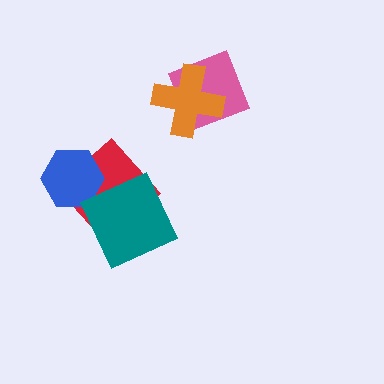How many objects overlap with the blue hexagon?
1 object overlaps with the blue hexagon.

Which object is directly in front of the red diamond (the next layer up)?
The blue hexagon is directly in front of the red diamond.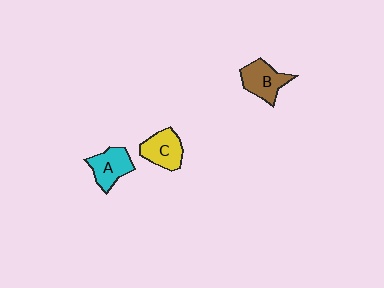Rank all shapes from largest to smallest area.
From largest to smallest: B (brown), A (cyan), C (yellow).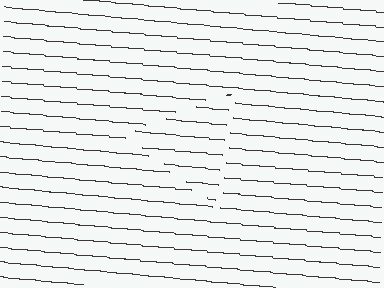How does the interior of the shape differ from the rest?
The interior of the shape contains the same grating, shifted by half a period — the contour is defined by the phase discontinuity where line-ends from the inner and outer gratings abut.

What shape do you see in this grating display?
An illusory triangle. The interior of the shape contains the same grating, shifted by half a period — the contour is defined by the phase discontinuity where line-ends from the inner and outer gratings abut.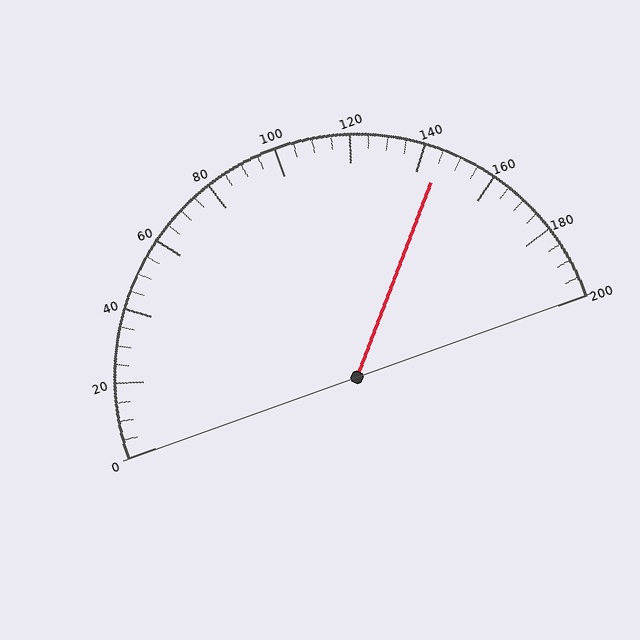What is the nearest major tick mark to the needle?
The nearest major tick mark is 140.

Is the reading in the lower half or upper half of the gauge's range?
The reading is in the upper half of the range (0 to 200).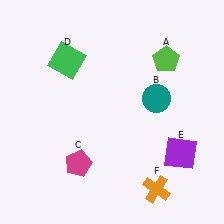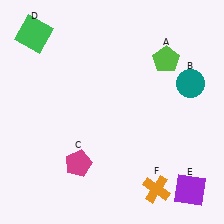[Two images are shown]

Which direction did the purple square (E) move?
The purple square (E) moved down.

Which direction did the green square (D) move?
The green square (D) moved left.